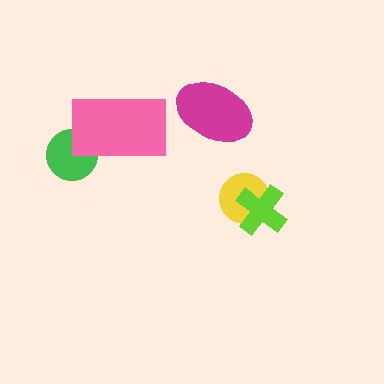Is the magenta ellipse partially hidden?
No, no other shape covers it.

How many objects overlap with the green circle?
1 object overlaps with the green circle.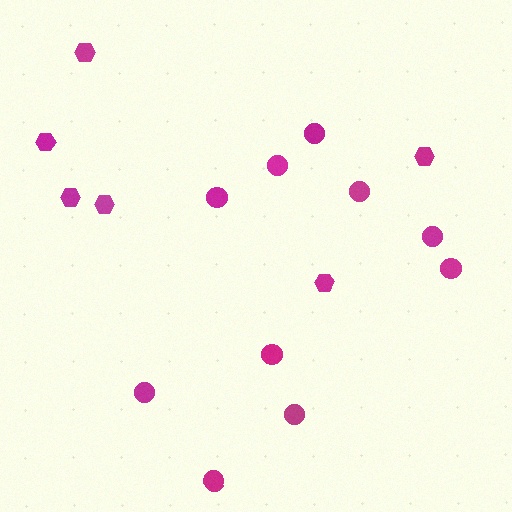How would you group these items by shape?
There are 2 groups: one group of hexagons (6) and one group of circles (10).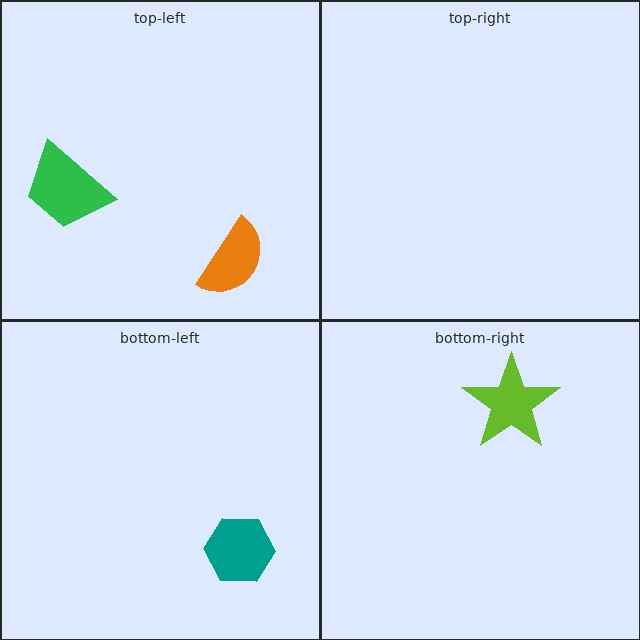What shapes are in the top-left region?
The green trapezoid, the orange semicircle.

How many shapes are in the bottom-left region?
1.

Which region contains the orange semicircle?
The top-left region.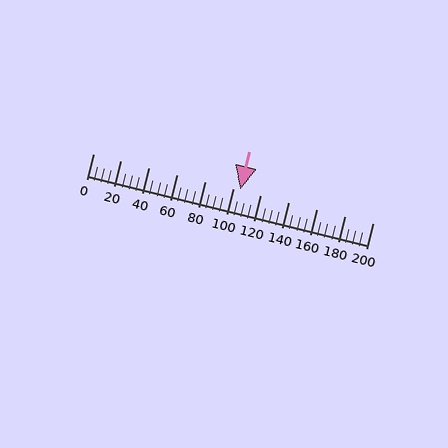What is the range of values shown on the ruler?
The ruler shows values from 0 to 200.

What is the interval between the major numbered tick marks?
The major tick marks are spaced 20 units apart.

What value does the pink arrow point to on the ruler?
The pink arrow points to approximately 105.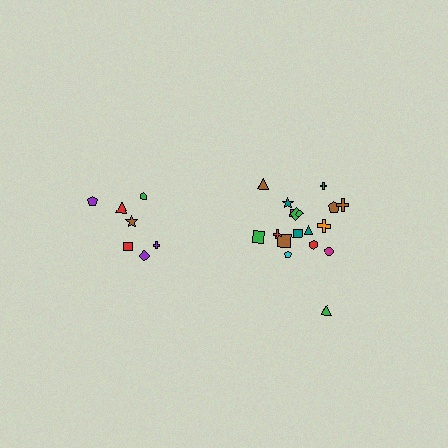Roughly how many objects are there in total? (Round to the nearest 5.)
Roughly 25 objects in total.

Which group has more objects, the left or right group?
The right group.